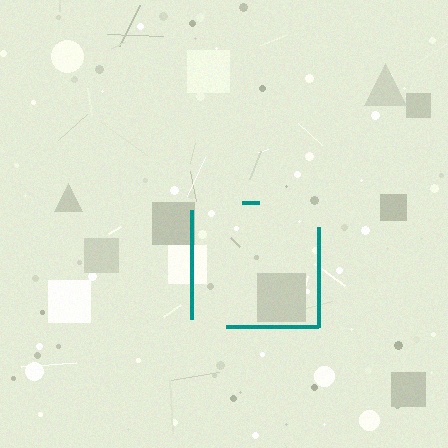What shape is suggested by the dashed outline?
The dashed outline suggests a square.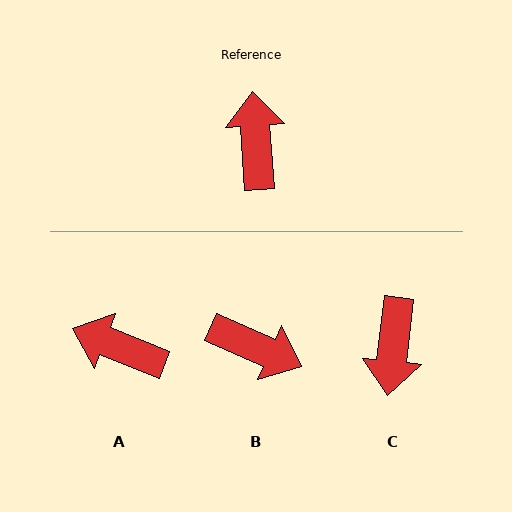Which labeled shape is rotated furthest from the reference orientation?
C, about 169 degrees away.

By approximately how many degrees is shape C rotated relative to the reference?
Approximately 169 degrees counter-clockwise.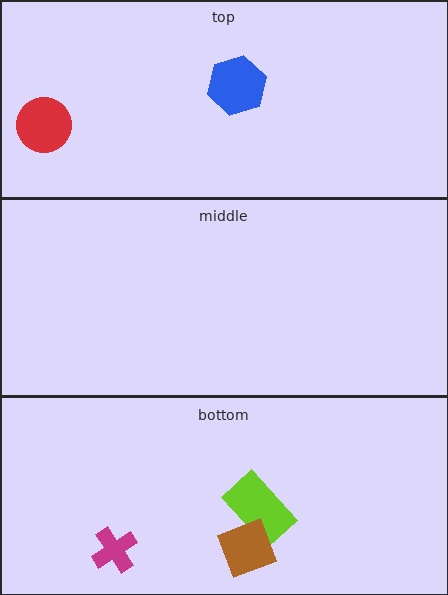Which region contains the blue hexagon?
The top region.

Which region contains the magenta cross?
The bottom region.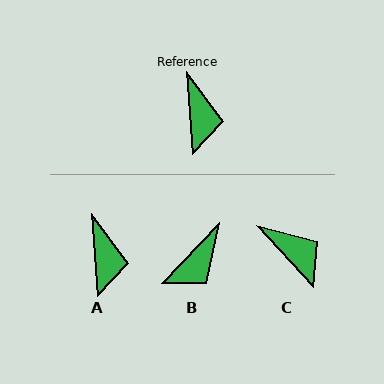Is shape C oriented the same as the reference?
No, it is off by about 38 degrees.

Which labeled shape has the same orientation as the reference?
A.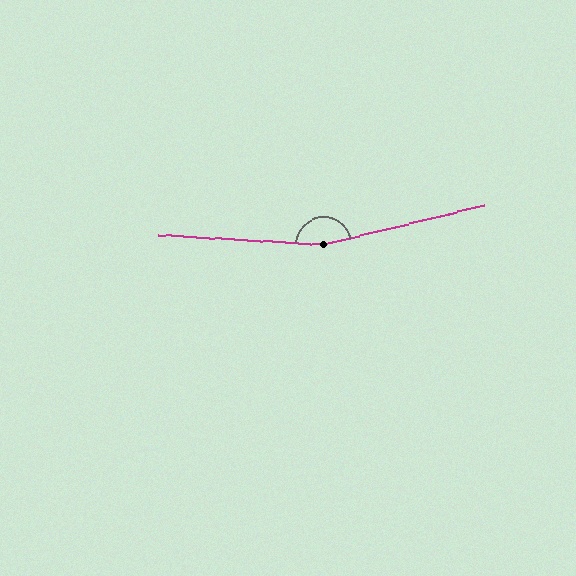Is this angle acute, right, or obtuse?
It is obtuse.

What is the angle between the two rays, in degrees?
Approximately 163 degrees.